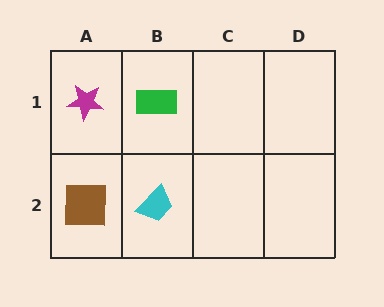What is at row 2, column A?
A brown square.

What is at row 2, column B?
A cyan trapezoid.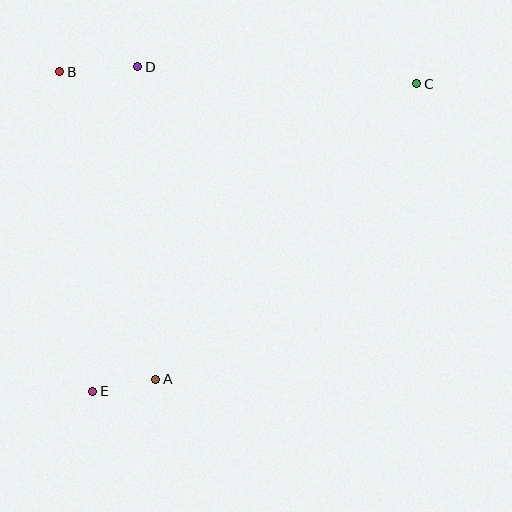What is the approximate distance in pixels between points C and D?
The distance between C and D is approximately 279 pixels.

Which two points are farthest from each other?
Points C and E are farthest from each other.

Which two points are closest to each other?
Points A and E are closest to each other.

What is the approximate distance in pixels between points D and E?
The distance between D and E is approximately 328 pixels.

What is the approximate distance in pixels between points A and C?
The distance between A and C is approximately 394 pixels.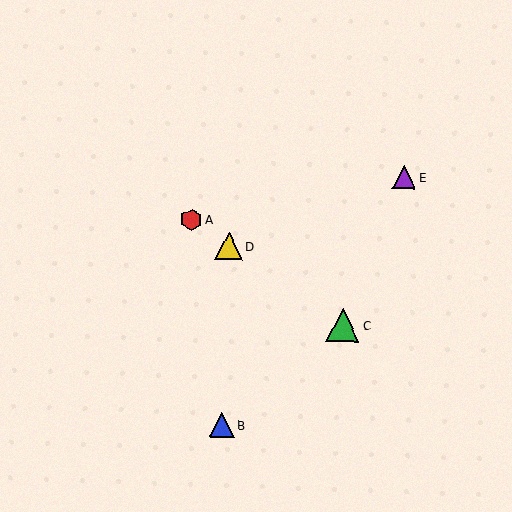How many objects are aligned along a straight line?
3 objects (A, C, D) are aligned along a straight line.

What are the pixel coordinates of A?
Object A is at (191, 219).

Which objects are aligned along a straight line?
Objects A, C, D are aligned along a straight line.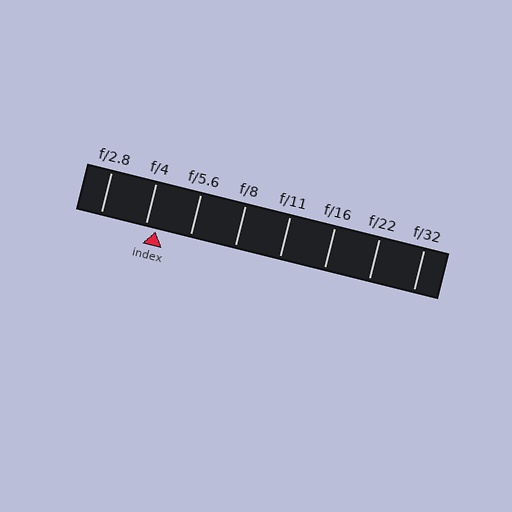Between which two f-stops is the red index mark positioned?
The index mark is between f/4 and f/5.6.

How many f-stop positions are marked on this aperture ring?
There are 8 f-stop positions marked.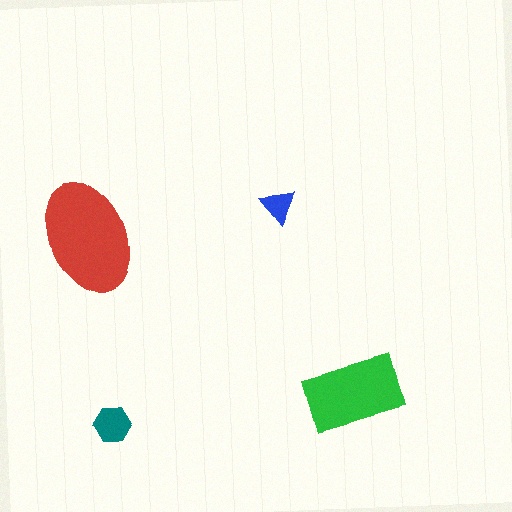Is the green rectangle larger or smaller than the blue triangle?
Larger.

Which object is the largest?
The red ellipse.